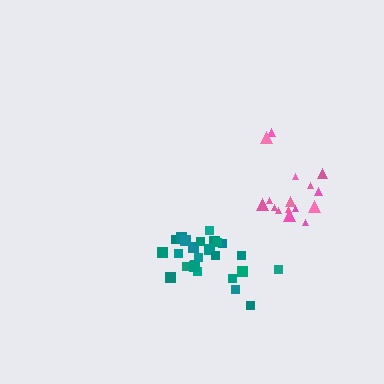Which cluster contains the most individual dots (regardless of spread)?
Teal (25).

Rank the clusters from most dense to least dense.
teal, pink.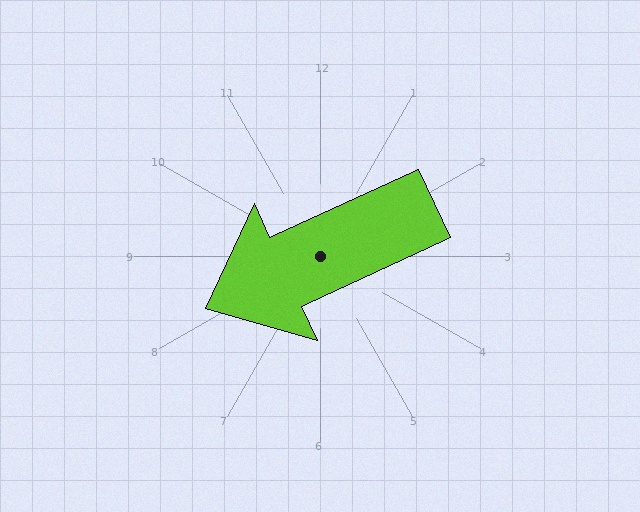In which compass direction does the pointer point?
Southwest.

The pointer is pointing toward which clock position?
Roughly 8 o'clock.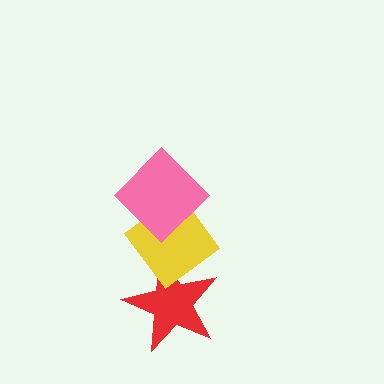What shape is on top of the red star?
The yellow diamond is on top of the red star.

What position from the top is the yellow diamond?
The yellow diamond is 2nd from the top.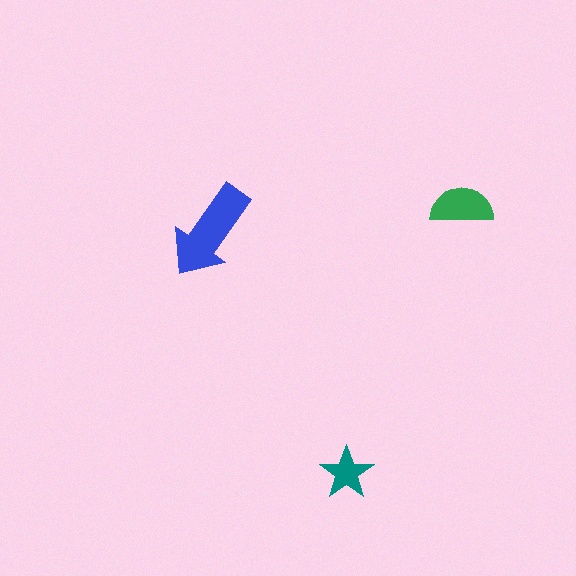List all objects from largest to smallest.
The blue arrow, the green semicircle, the teal star.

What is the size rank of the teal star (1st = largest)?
3rd.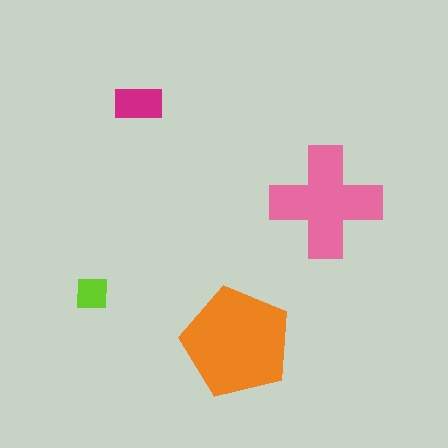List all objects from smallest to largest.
The lime square, the magenta rectangle, the pink cross, the orange pentagon.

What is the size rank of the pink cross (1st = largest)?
2nd.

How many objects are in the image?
There are 4 objects in the image.